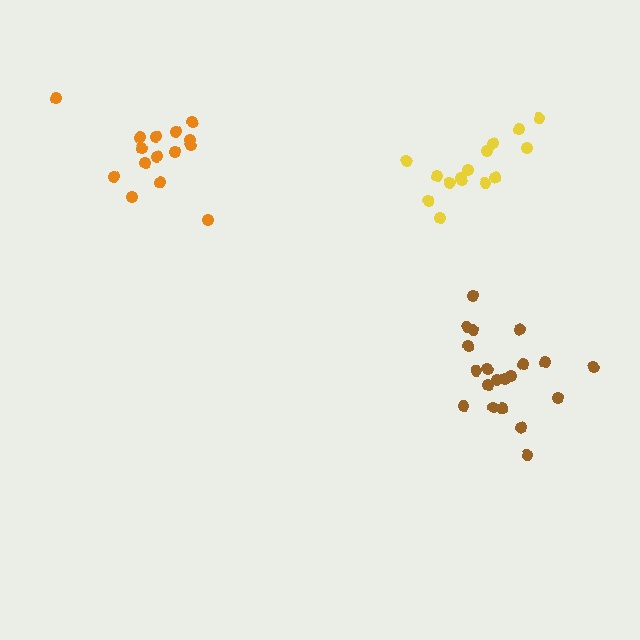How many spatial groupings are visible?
There are 3 spatial groupings.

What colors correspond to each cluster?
The clusters are colored: yellow, orange, brown.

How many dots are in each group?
Group 1: 15 dots, Group 2: 15 dots, Group 3: 20 dots (50 total).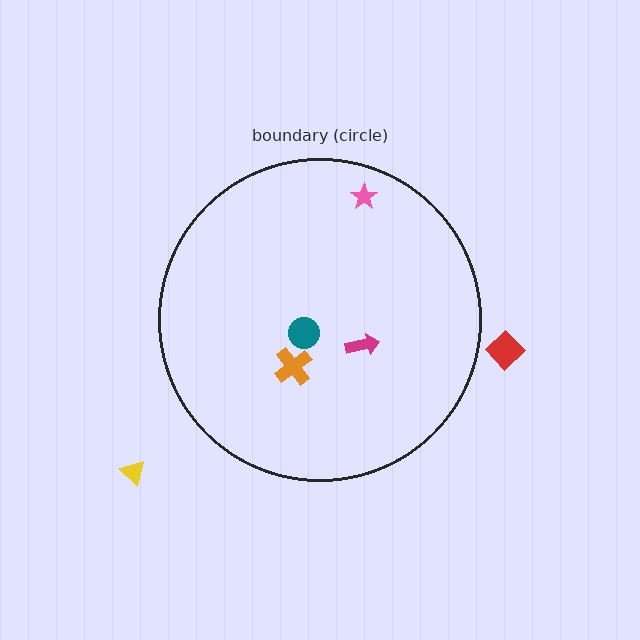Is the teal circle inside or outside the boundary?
Inside.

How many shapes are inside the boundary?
4 inside, 2 outside.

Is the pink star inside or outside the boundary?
Inside.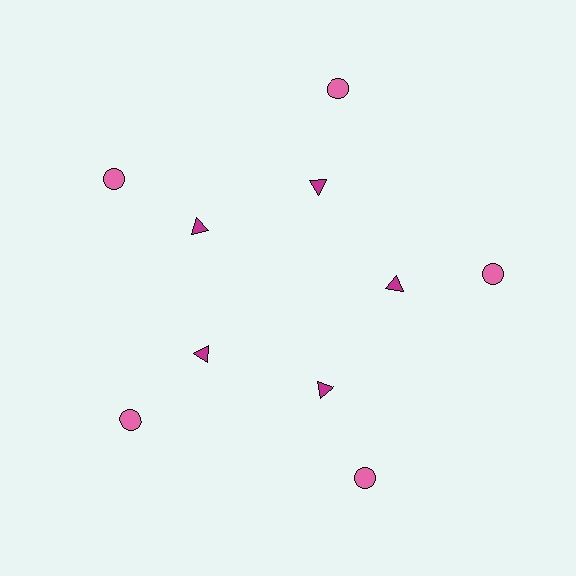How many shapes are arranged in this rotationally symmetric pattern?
There are 10 shapes, arranged in 5 groups of 2.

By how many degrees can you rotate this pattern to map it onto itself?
The pattern maps onto itself every 72 degrees of rotation.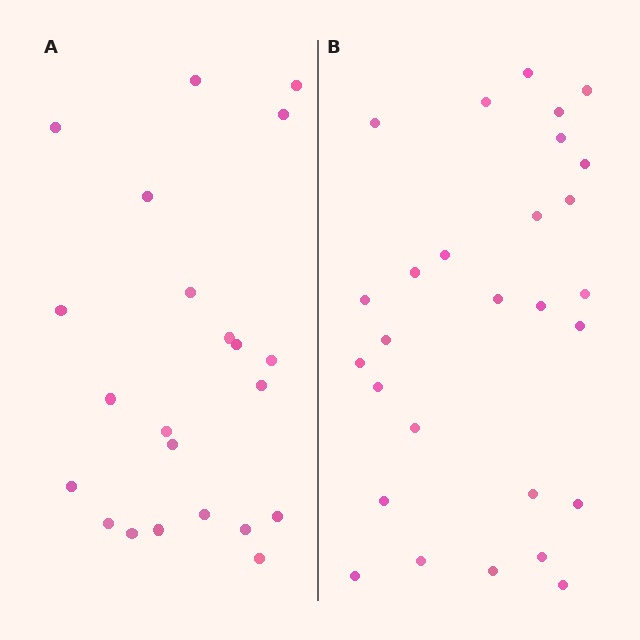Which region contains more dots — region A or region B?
Region B (the right region) has more dots.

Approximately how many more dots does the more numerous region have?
Region B has about 6 more dots than region A.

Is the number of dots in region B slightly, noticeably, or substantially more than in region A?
Region B has noticeably more, but not dramatically so. The ratio is roughly 1.3 to 1.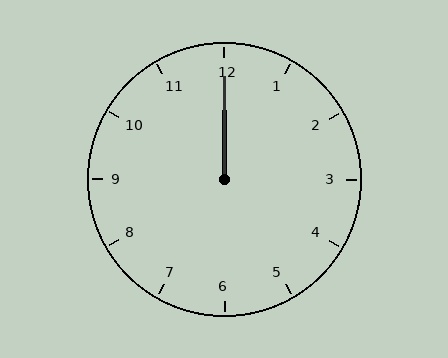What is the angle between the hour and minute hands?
Approximately 0 degrees.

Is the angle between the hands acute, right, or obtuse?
It is acute.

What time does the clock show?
12:00.